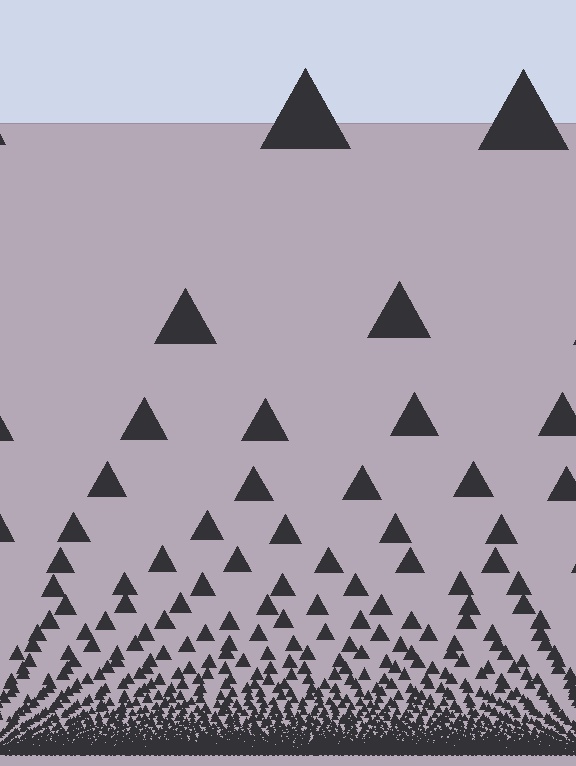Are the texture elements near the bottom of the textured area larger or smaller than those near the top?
Smaller. The gradient is inverted — elements near the bottom are smaller and denser.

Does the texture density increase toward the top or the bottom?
Density increases toward the bottom.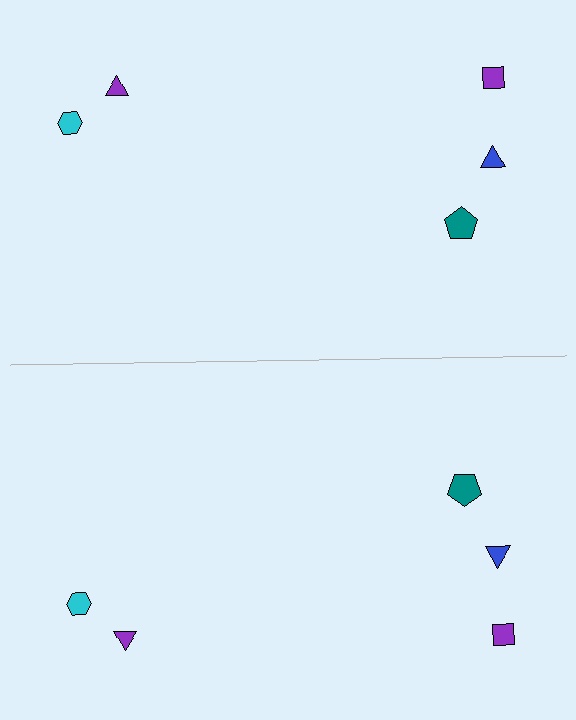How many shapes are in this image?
There are 10 shapes in this image.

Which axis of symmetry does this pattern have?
The pattern has a horizontal axis of symmetry running through the center of the image.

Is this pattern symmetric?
Yes, this pattern has bilateral (reflection) symmetry.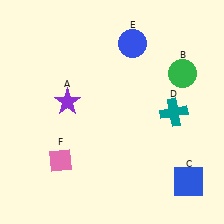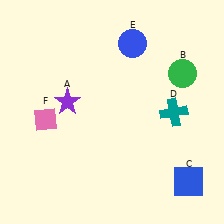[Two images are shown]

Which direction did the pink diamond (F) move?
The pink diamond (F) moved up.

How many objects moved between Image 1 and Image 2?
1 object moved between the two images.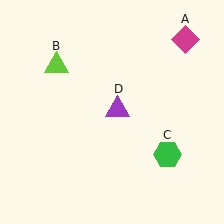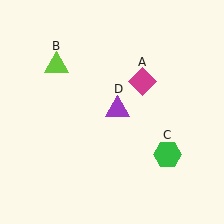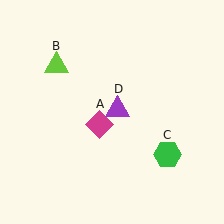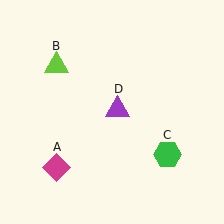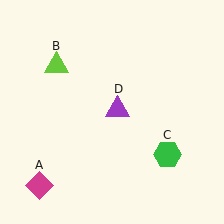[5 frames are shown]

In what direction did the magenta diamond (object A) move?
The magenta diamond (object A) moved down and to the left.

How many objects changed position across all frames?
1 object changed position: magenta diamond (object A).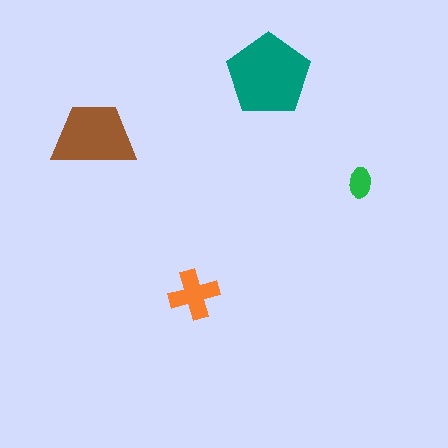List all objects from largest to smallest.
The teal pentagon, the brown trapezoid, the orange cross, the green ellipse.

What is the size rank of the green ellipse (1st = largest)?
4th.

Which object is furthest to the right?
The green ellipse is rightmost.